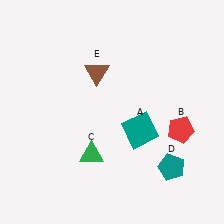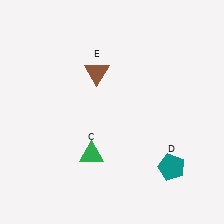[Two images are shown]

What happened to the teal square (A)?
The teal square (A) was removed in Image 2. It was in the bottom-right area of Image 1.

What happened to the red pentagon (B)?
The red pentagon (B) was removed in Image 2. It was in the bottom-right area of Image 1.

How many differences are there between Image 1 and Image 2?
There are 2 differences between the two images.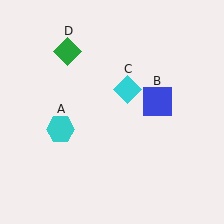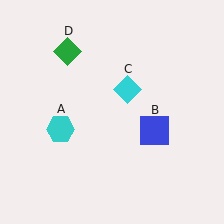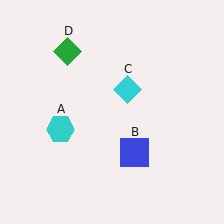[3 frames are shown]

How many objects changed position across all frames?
1 object changed position: blue square (object B).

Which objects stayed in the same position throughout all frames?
Cyan hexagon (object A) and cyan diamond (object C) and green diamond (object D) remained stationary.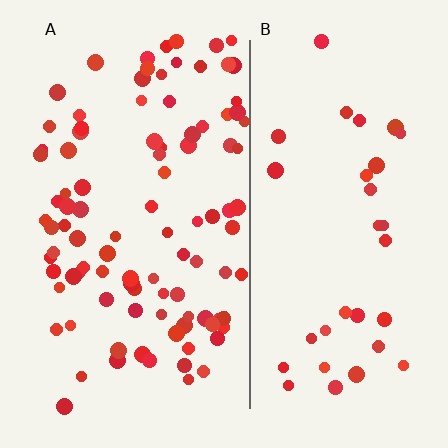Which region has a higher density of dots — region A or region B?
A (the left).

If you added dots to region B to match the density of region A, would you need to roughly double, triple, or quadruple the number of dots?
Approximately triple.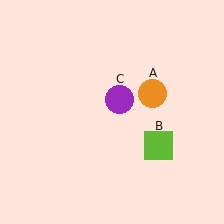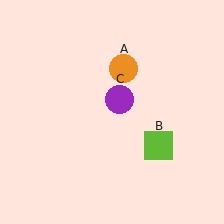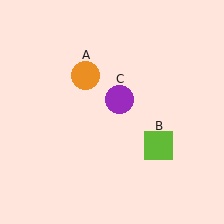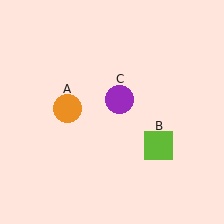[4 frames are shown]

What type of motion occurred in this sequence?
The orange circle (object A) rotated counterclockwise around the center of the scene.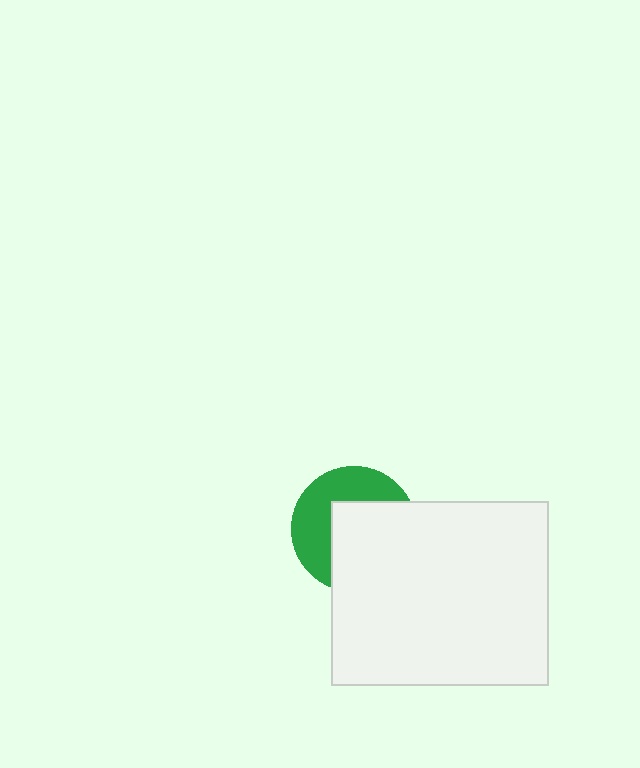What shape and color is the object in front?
The object in front is a white rectangle.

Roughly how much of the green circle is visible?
About half of it is visible (roughly 45%).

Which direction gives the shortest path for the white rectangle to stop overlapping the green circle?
Moving toward the lower-right gives the shortest separation.